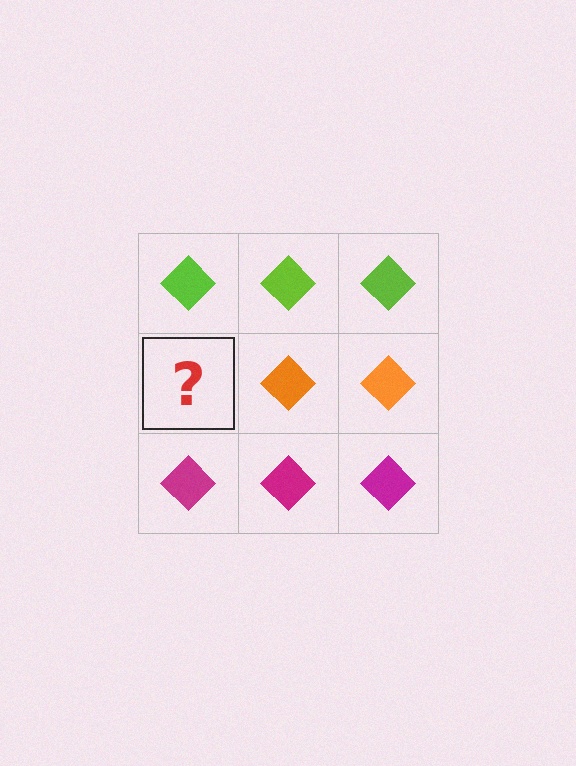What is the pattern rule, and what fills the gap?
The rule is that each row has a consistent color. The gap should be filled with an orange diamond.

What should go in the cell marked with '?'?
The missing cell should contain an orange diamond.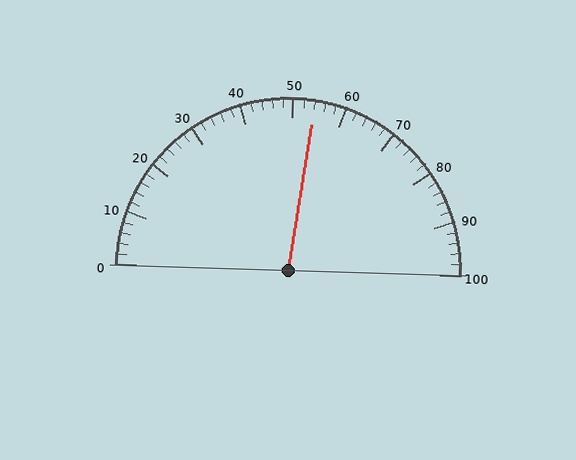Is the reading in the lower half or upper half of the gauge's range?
The reading is in the upper half of the range (0 to 100).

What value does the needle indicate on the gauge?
The needle indicates approximately 54.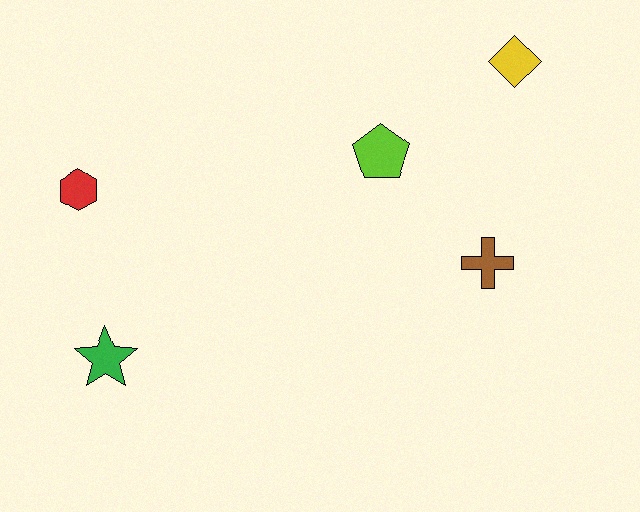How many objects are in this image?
There are 5 objects.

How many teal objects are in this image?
There are no teal objects.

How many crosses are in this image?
There is 1 cross.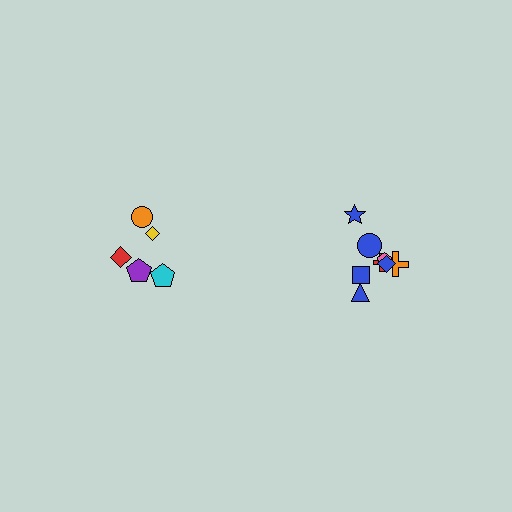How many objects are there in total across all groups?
There are 13 objects.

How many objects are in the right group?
There are 8 objects.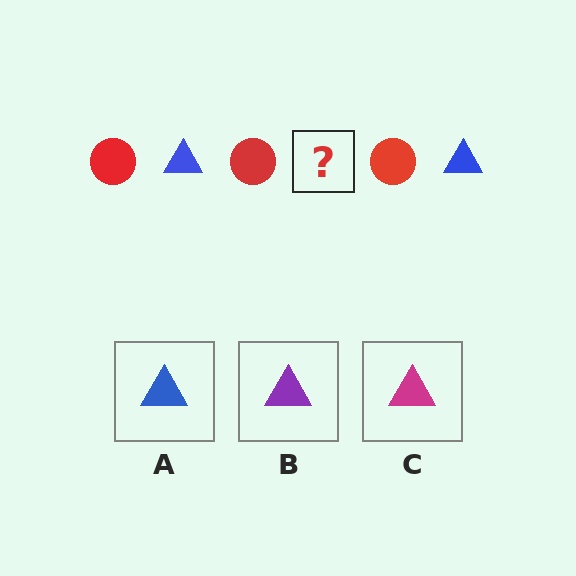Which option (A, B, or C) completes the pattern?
A.